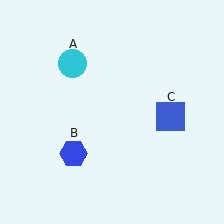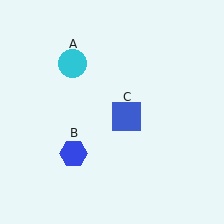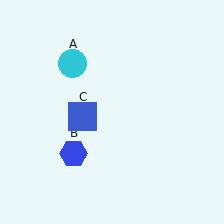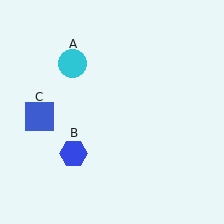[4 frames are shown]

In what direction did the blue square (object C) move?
The blue square (object C) moved left.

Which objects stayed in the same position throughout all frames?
Cyan circle (object A) and blue hexagon (object B) remained stationary.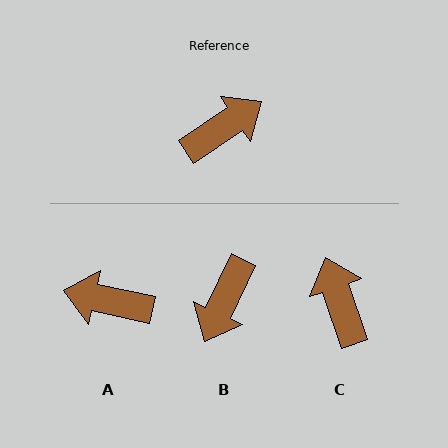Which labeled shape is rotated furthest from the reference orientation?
B, about 149 degrees away.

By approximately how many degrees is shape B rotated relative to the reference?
Approximately 149 degrees clockwise.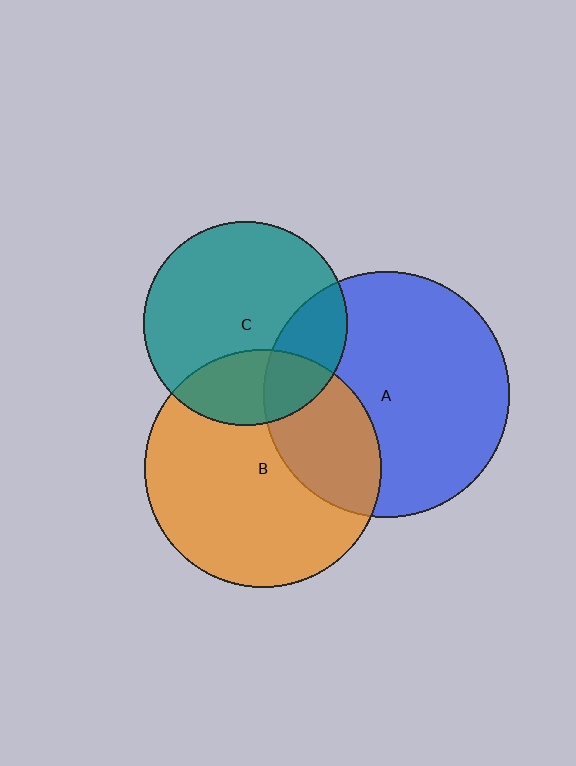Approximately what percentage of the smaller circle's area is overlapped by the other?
Approximately 25%.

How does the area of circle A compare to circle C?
Approximately 1.5 times.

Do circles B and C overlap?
Yes.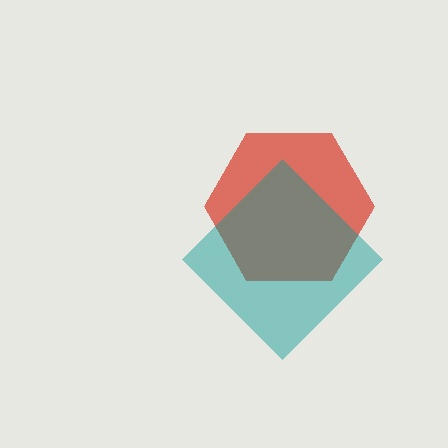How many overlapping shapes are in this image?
There are 2 overlapping shapes in the image.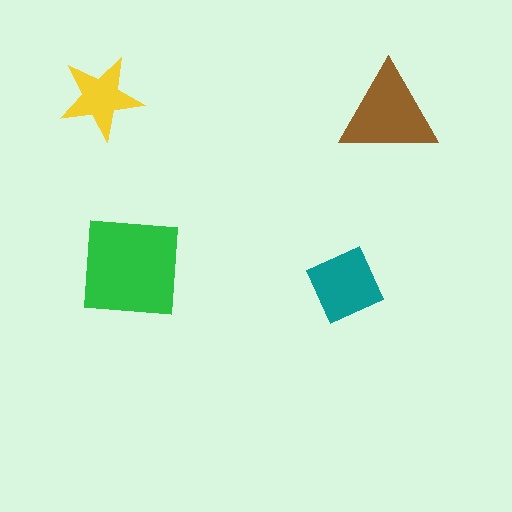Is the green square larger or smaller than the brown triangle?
Larger.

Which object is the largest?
The green square.